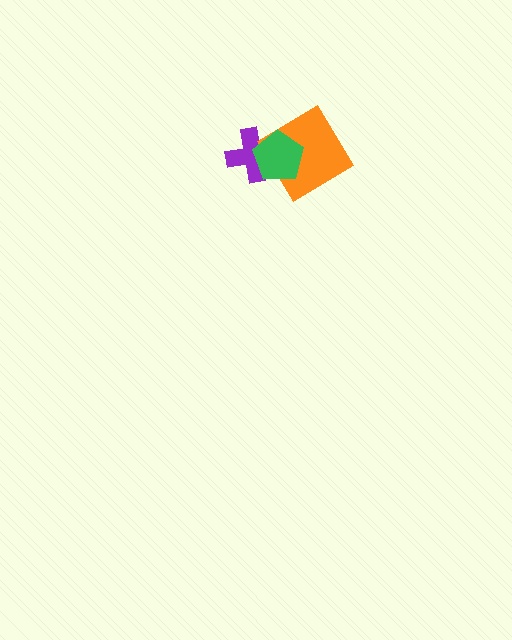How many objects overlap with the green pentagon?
2 objects overlap with the green pentagon.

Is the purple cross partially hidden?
Yes, it is partially covered by another shape.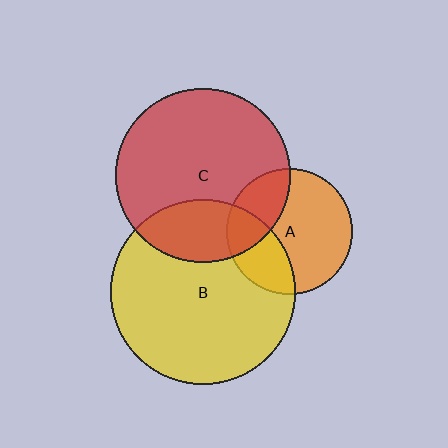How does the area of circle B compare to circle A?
Approximately 2.2 times.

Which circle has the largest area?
Circle B (yellow).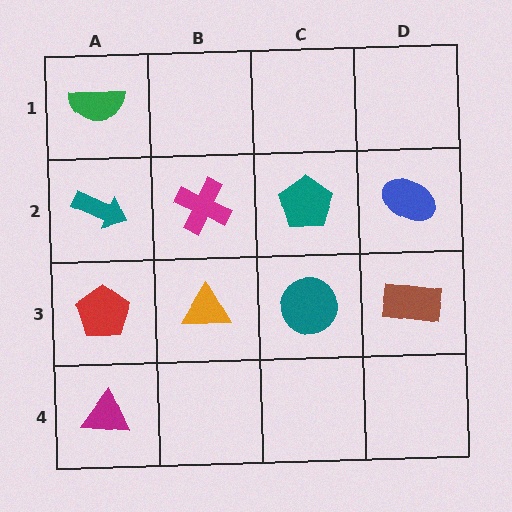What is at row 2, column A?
A teal arrow.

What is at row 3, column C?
A teal circle.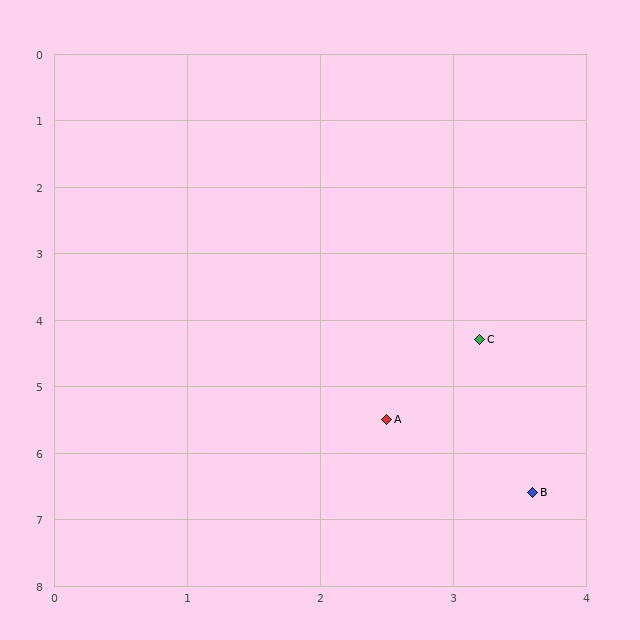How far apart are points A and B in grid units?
Points A and B are about 1.6 grid units apart.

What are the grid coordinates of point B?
Point B is at approximately (3.6, 6.6).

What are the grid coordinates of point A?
Point A is at approximately (2.5, 5.5).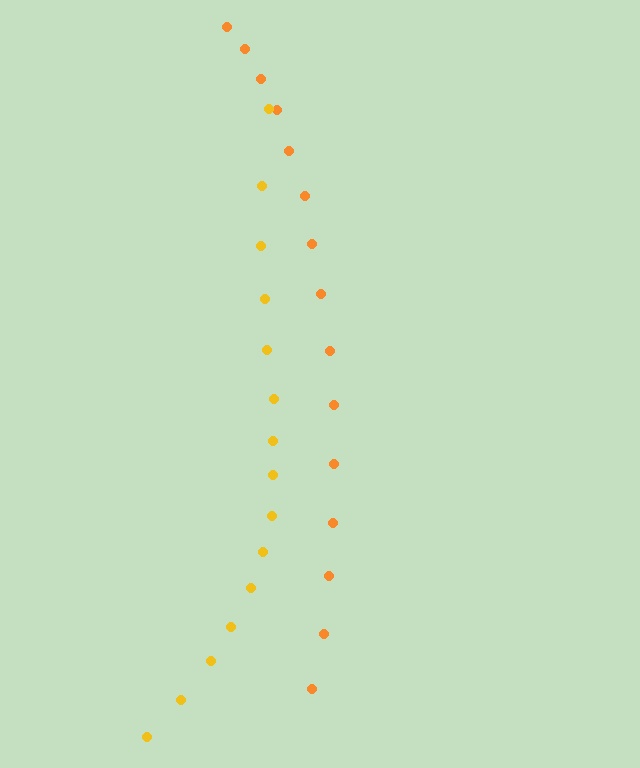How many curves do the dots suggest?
There are 2 distinct paths.